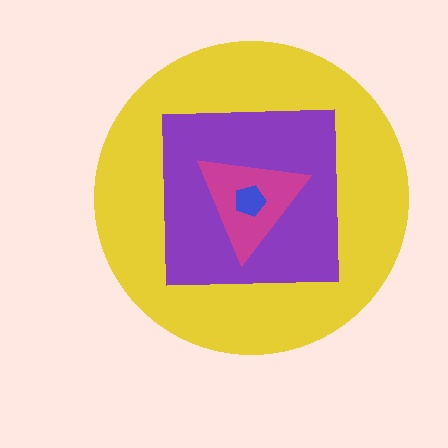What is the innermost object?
The blue pentagon.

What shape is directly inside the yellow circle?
The purple square.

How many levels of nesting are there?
4.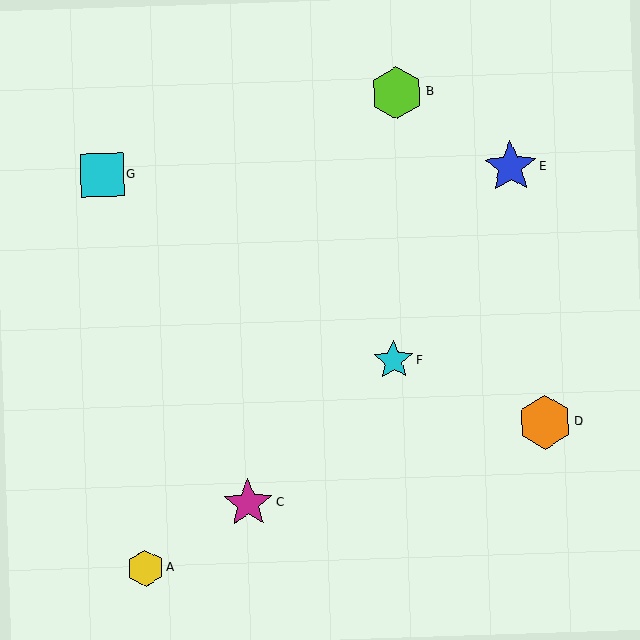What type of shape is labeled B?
Shape B is a lime hexagon.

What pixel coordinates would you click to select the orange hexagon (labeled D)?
Click at (545, 422) to select the orange hexagon D.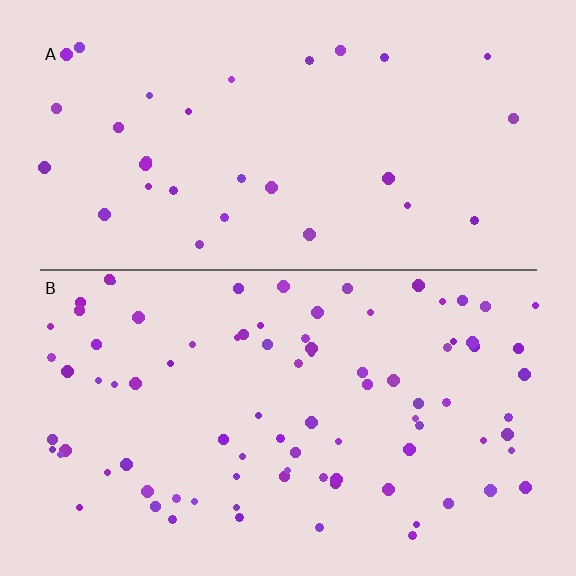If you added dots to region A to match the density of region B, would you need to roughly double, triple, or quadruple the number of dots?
Approximately triple.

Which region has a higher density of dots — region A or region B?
B (the bottom).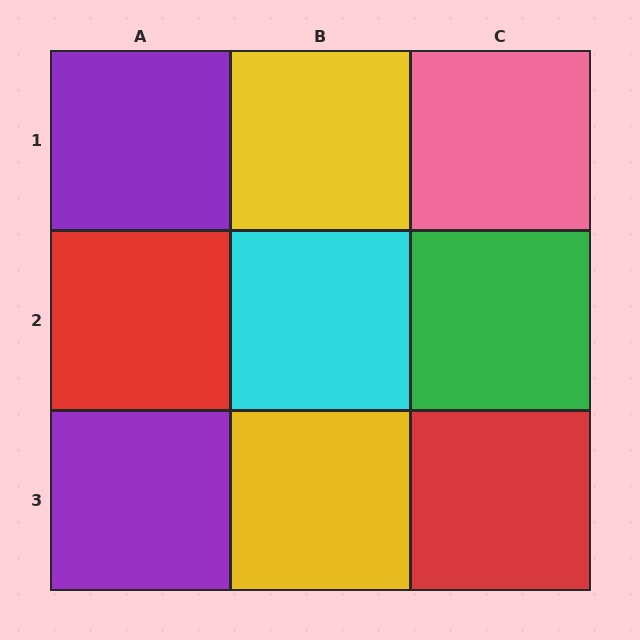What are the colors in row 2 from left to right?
Red, cyan, green.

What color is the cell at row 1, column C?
Pink.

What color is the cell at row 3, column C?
Red.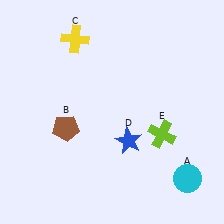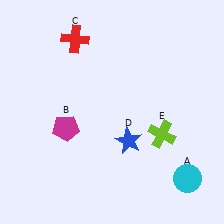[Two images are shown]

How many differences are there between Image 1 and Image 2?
There are 2 differences between the two images.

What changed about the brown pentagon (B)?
In Image 1, B is brown. In Image 2, it changed to magenta.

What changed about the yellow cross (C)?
In Image 1, C is yellow. In Image 2, it changed to red.